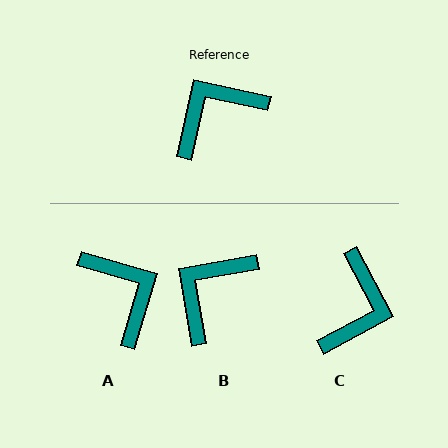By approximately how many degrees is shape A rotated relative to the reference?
Approximately 94 degrees clockwise.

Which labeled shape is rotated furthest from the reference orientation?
C, about 140 degrees away.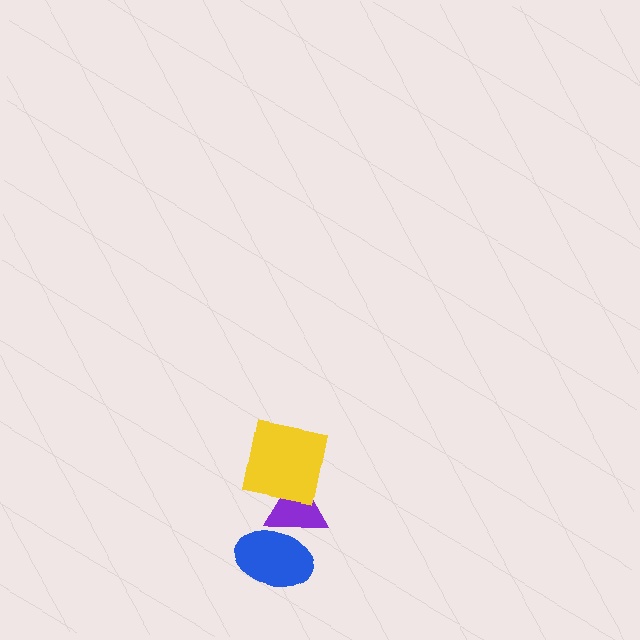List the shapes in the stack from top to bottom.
From top to bottom: the yellow square, the purple triangle, the blue ellipse.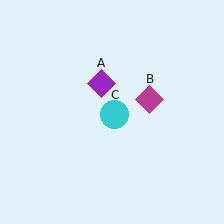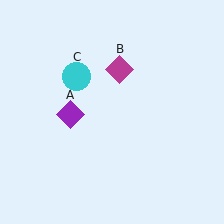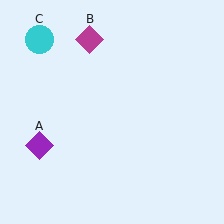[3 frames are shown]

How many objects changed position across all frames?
3 objects changed position: purple diamond (object A), magenta diamond (object B), cyan circle (object C).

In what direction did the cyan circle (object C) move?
The cyan circle (object C) moved up and to the left.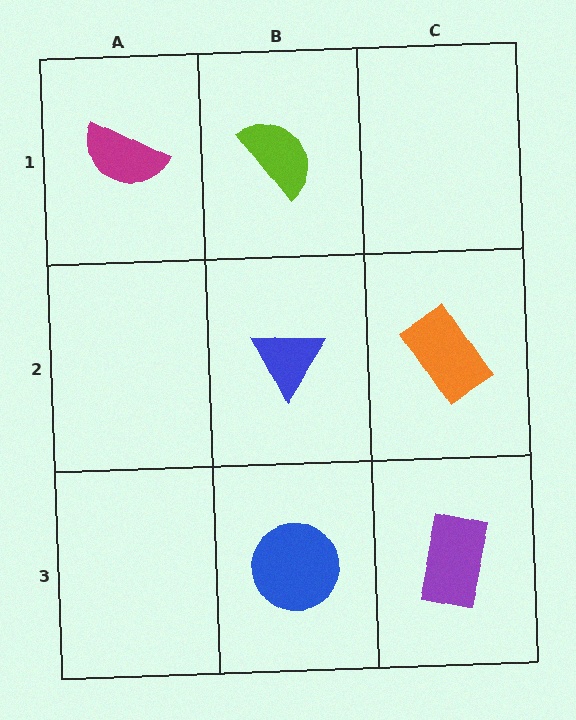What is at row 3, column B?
A blue circle.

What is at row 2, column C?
An orange rectangle.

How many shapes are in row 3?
2 shapes.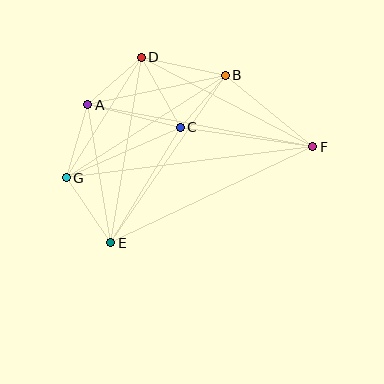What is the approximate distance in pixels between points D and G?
The distance between D and G is approximately 142 pixels.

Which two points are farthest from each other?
Points F and G are farthest from each other.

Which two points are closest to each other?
Points B and C are closest to each other.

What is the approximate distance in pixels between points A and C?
The distance between A and C is approximately 95 pixels.